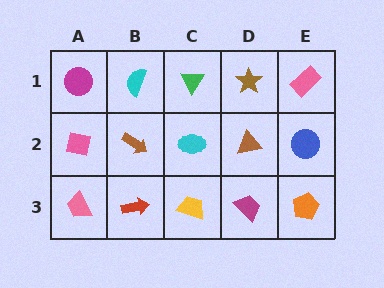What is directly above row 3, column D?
A brown triangle.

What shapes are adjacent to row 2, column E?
A pink rectangle (row 1, column E), an orange pentagon (row 3, column E), a brown triangle (row 2, column D).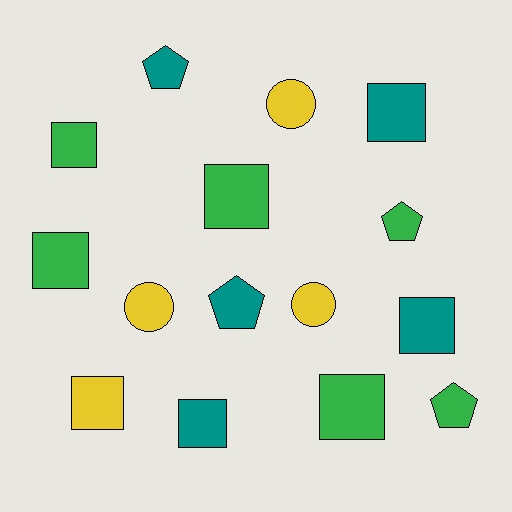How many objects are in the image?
There are 15 objects.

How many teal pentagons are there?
There are 2 teal pentagons.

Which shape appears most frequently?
Square, with 8 objects.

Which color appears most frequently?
Green, with 6 objects.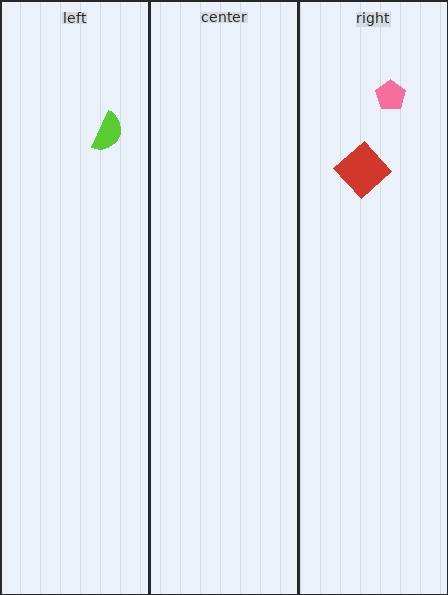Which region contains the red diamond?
The right region.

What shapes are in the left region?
The lime semicircle.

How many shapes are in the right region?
2.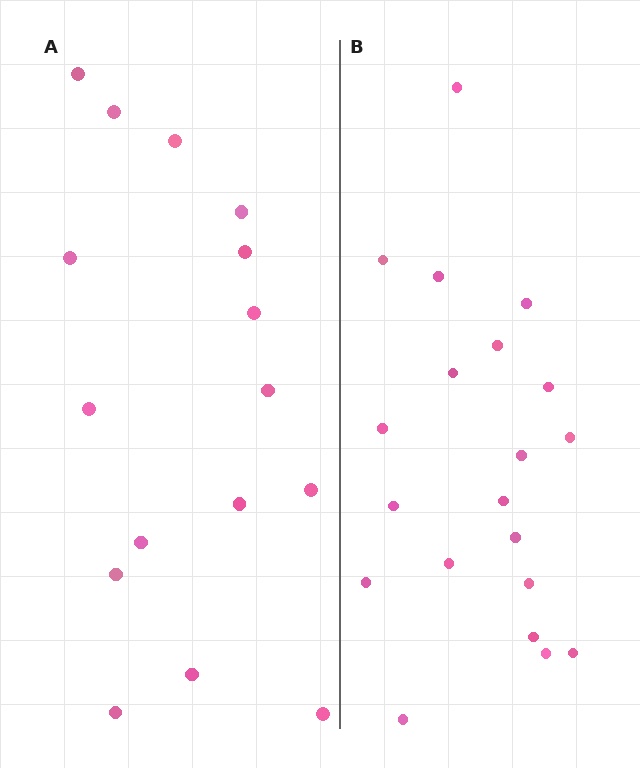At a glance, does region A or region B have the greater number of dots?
Region B (the right region) has more dots.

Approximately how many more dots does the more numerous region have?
Region B has about 4 more dots than region A.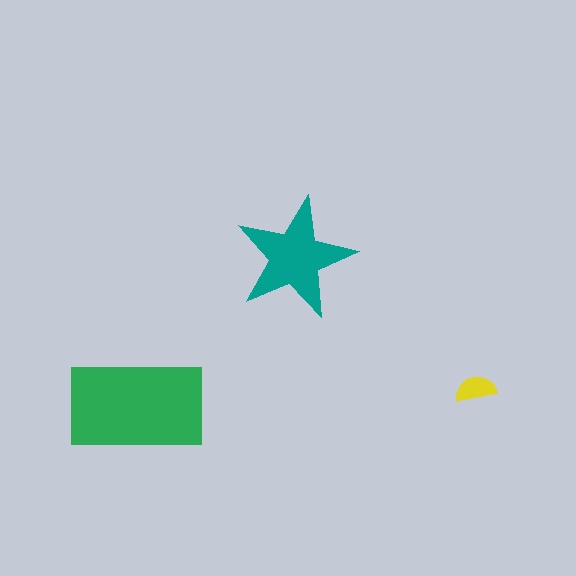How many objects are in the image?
There are 3 objects in the image.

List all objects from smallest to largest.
The yellow semicircle, the teal star, the green rectangle.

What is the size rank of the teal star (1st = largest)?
2nd.